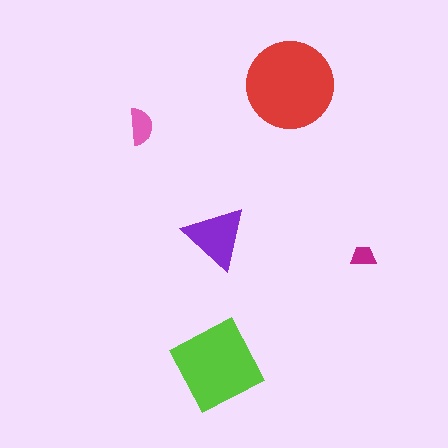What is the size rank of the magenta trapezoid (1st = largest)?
5th.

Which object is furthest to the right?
The magenta trapezoid is rightmost.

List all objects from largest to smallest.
The red circle, the lime square, the purple triangle, the pink semicircle, the magenta trapezoid.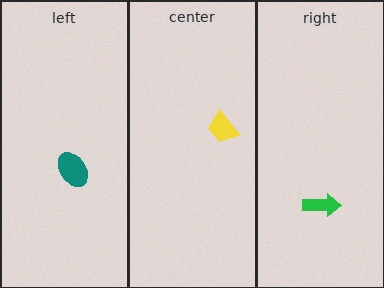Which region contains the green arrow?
The right region.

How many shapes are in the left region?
1.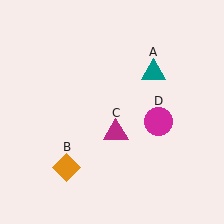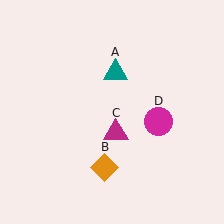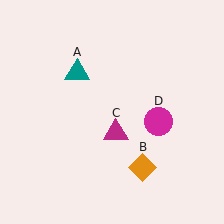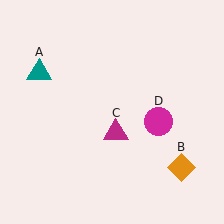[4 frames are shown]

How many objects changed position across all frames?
2 objects changed position: teal triangle (object A), orange diamond (object B).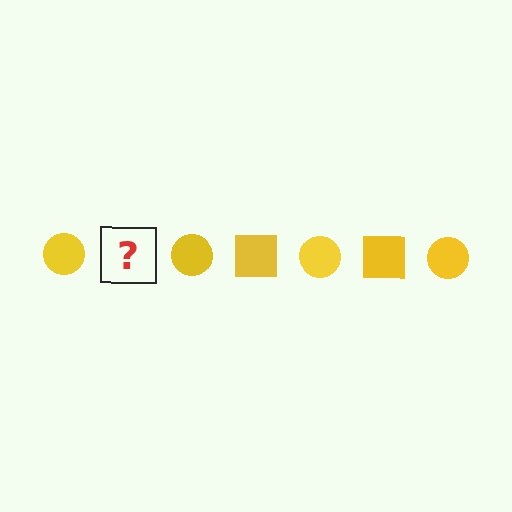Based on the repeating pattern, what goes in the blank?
The blank should be a yellow square.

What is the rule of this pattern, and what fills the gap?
The rule is that the pattern cycles through circle, square shapes in yellow. The gap should be filled with a yellow square.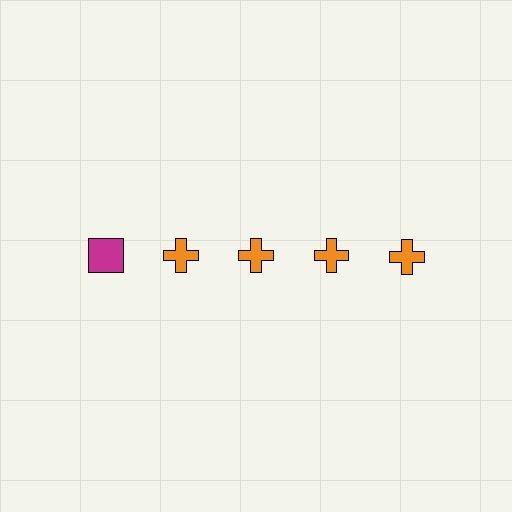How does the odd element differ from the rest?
It differs in both color (magenta instead of orange) and shape (square instead of cross).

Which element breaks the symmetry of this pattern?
The magenta square in the top row, leftmost column breaks the symmetry. All other shapes are orange crosses.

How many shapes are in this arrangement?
There are 5 shapes arranged in a grid pattern.